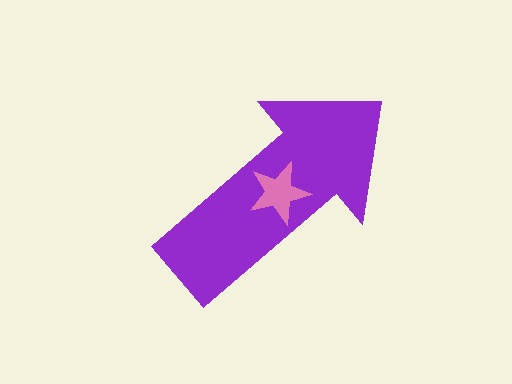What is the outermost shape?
The purple arrow.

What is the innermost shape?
The pink star.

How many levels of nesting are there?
2.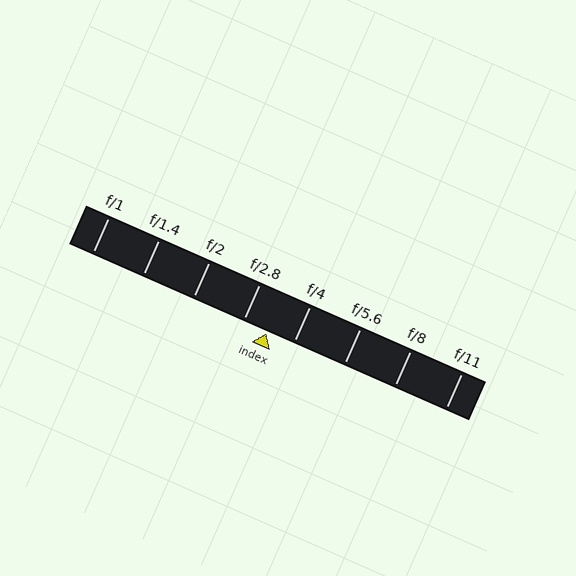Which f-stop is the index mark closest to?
The index mark is closest to f/2.8.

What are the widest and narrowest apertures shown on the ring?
The widest aperture shown is f/1 and the narrowest is f/11.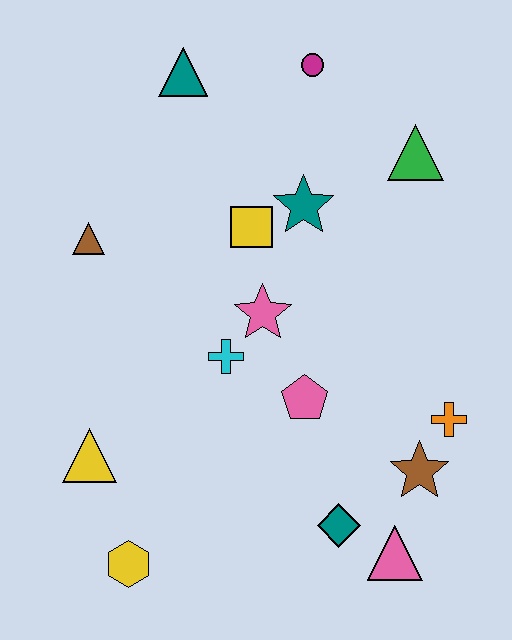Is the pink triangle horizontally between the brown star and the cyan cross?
Yes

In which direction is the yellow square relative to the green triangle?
The yellow square is to the left of the green triangle.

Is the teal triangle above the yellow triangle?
Yes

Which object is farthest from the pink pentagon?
The teal triangle is farthest from the pink pentagon.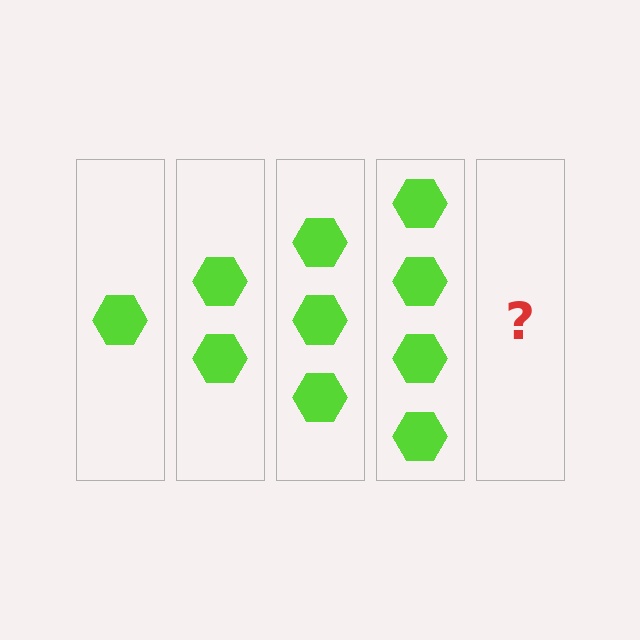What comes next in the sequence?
The next element should be 5 hexagons.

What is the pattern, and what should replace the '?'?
The pattern is that each step adds one more hexagon. The '?' should be 5 hexagons.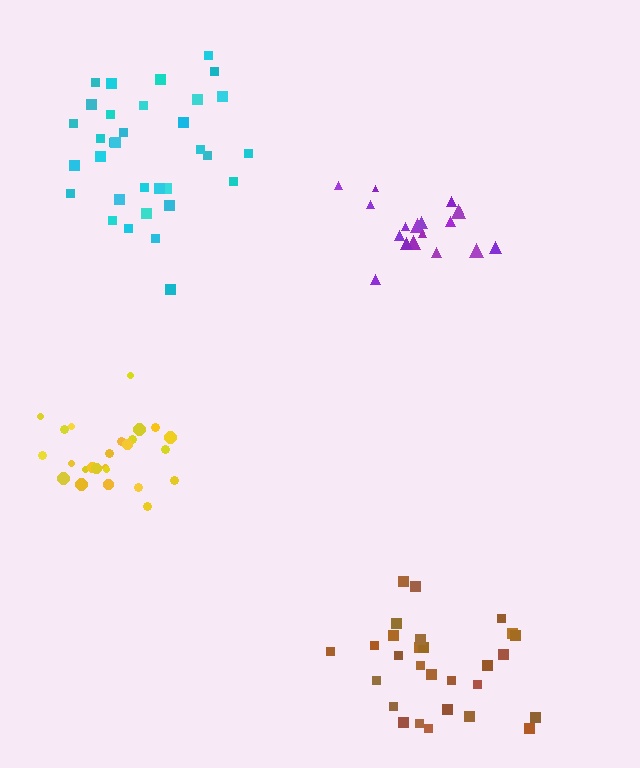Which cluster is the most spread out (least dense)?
Cyan.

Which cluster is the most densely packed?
Yellow.